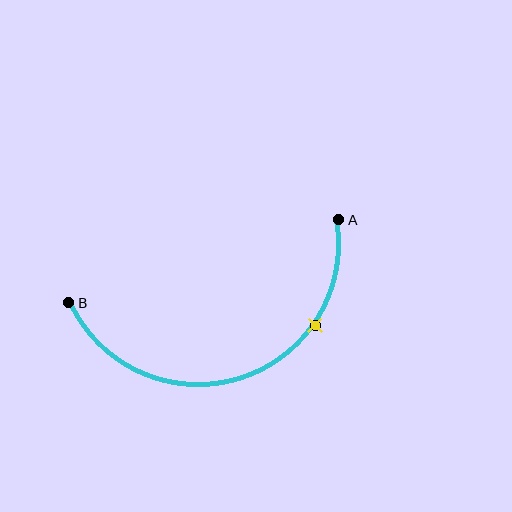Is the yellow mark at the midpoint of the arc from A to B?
No. The yellow mark lies on the arc but is closer to endpoint A. The arc midpoint would be at the point on the curve equidistant along the arc from both A and B.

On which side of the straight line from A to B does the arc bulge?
The arc bulges below the straight line connecting A and B.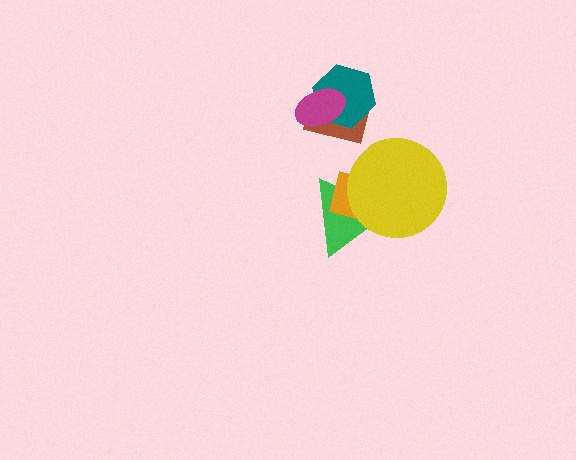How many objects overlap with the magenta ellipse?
2 objects overlap with the magenta ellipse.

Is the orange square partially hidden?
Yes, it is partially covered by another shape.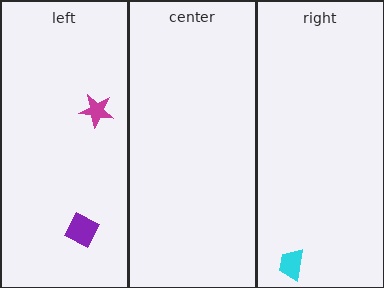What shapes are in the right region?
The cyan trapezoid.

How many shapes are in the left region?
2.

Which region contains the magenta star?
The left region.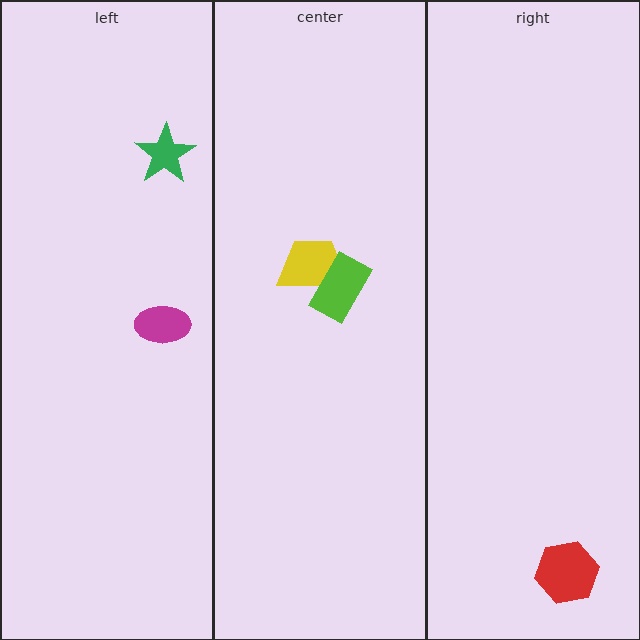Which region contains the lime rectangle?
The center region.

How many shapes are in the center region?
2.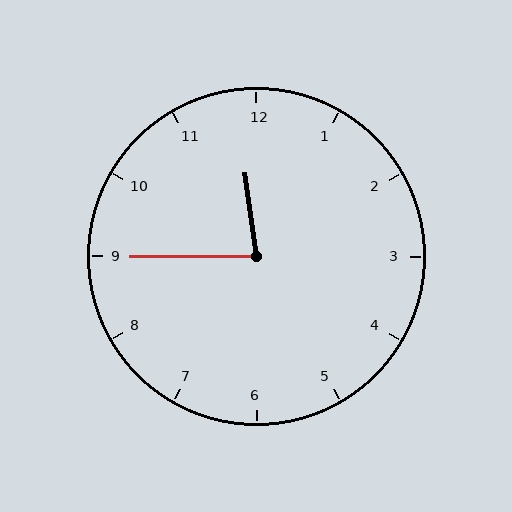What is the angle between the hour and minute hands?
Approximately 82 degrees.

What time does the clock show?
11:45.